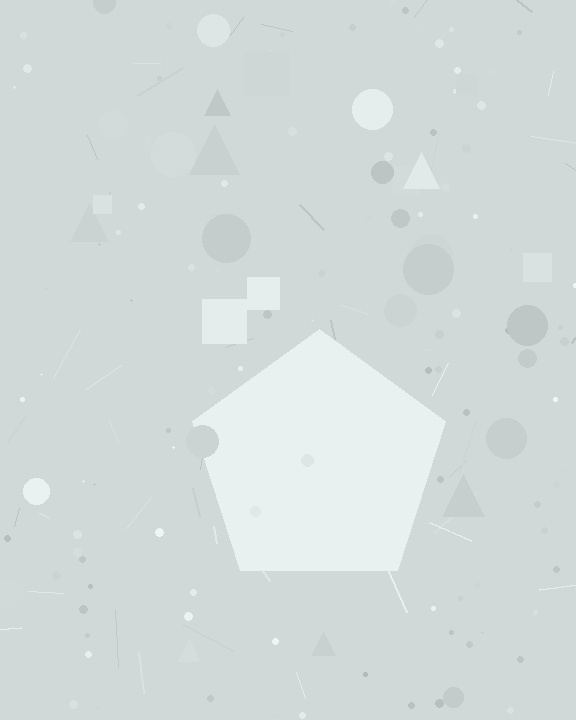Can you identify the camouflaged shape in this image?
The camouflaged shape is a pentagon.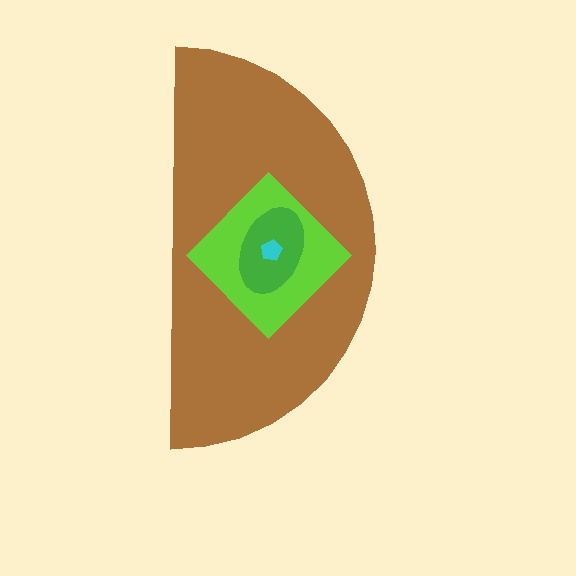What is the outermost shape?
The brown semicircle.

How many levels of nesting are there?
4.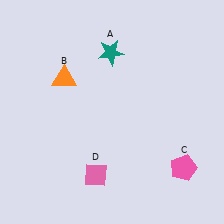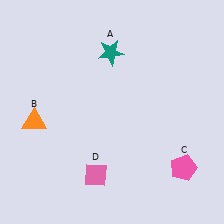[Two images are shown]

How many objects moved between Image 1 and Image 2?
1 object moved between the two images.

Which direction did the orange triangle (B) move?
The orange triangle (B) moved down.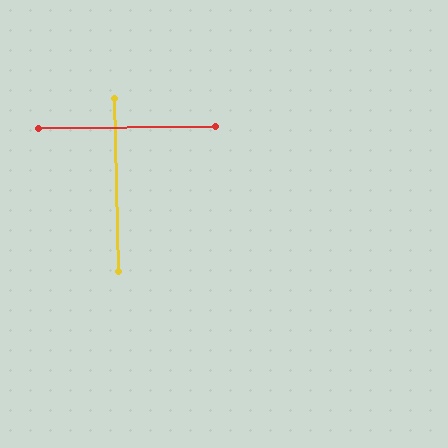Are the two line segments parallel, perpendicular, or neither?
Perpendicular — they meet at approximately 89°.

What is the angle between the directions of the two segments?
Approximately 89 degrees.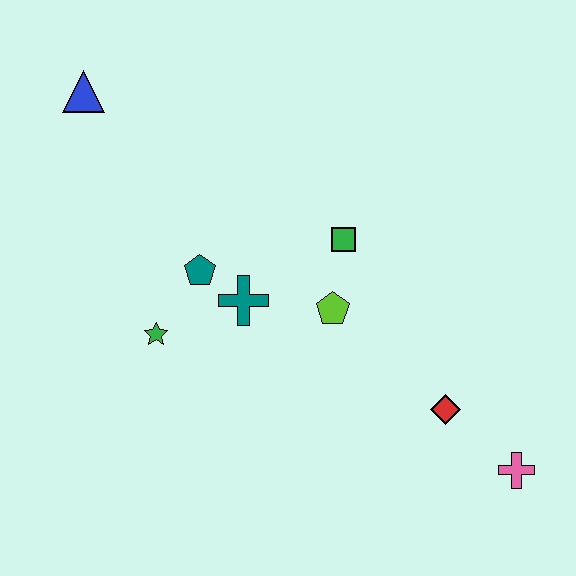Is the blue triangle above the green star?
Yes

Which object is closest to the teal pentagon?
The teal cross is closest to the teal pentagon.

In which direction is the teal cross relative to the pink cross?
The teal cross is to the left of the pink cross.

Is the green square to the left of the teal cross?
No